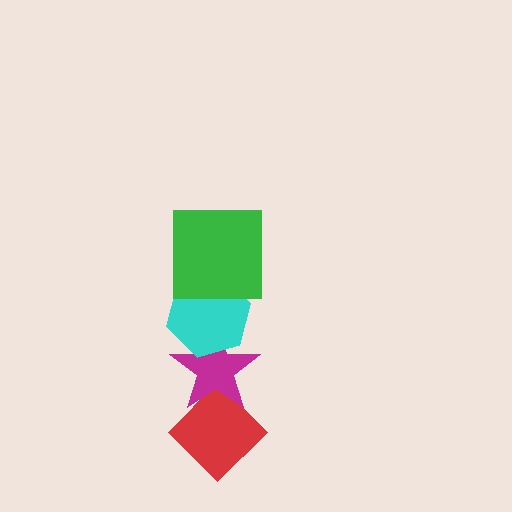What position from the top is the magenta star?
The magenta star is 3rd from the top.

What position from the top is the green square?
The green square is 1st from the top.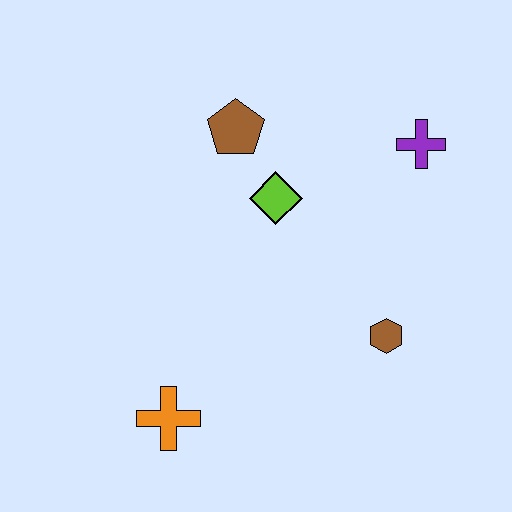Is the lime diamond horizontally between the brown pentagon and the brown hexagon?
Yes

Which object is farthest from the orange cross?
The purple cross is farthest from the orange cross.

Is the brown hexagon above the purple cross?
No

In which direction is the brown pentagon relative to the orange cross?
The brown pentagon is above the orange cross.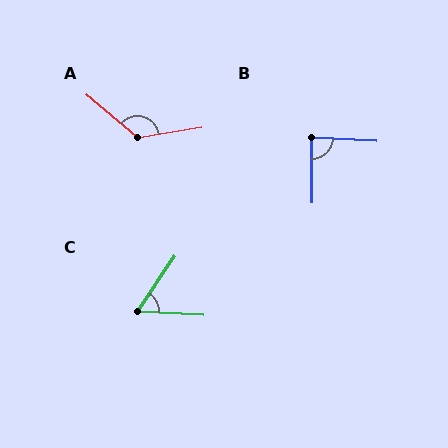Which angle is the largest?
A, at approximately 131 degrees.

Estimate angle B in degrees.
Approximately 87 degrees.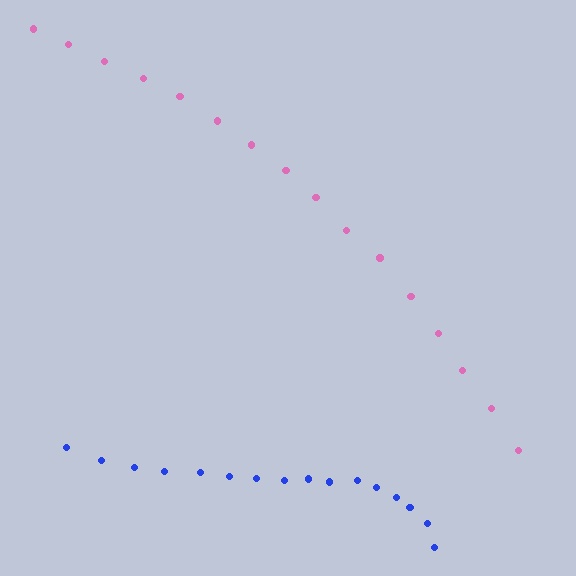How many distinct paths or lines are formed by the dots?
There are 2 distinct paths.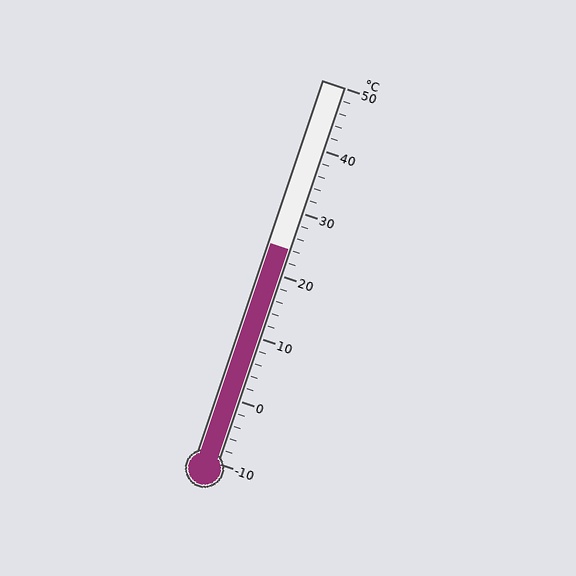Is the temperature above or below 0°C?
The temperature is above 0°C.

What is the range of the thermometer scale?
The thermometer scale ranges from -10°C to 50°C.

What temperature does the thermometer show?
The thermometer shows approximately 24°C.